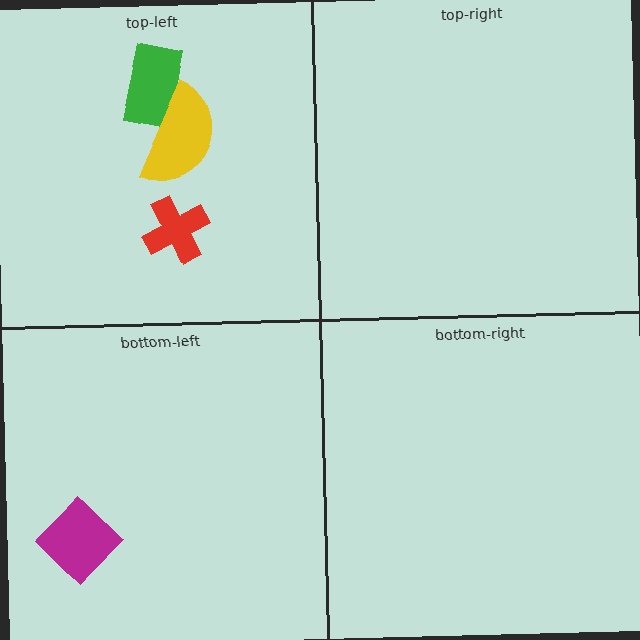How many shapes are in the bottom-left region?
1.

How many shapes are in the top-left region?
3.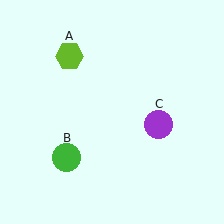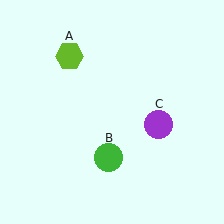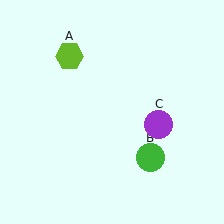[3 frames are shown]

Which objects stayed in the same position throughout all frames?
Lime hexagon (object A) and purple circle (object C) remained stationary.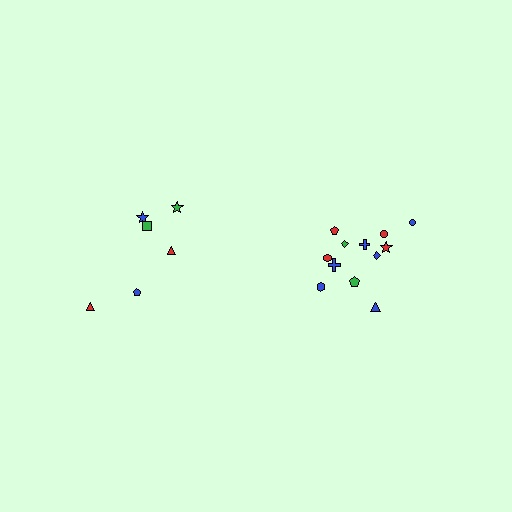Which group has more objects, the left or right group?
The right group.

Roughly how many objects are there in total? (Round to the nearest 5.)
Roughly 20 objects in total.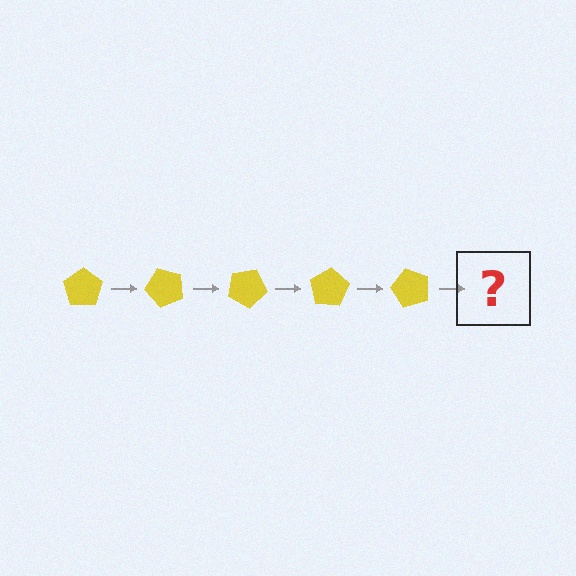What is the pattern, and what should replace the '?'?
The pattern is that the pentagon rotates 50 degrees each step. The '?' should be a yellow pentagon rotated 250 degrees.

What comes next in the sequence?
The next element should be a yellow pentagon rotated 250 degrees.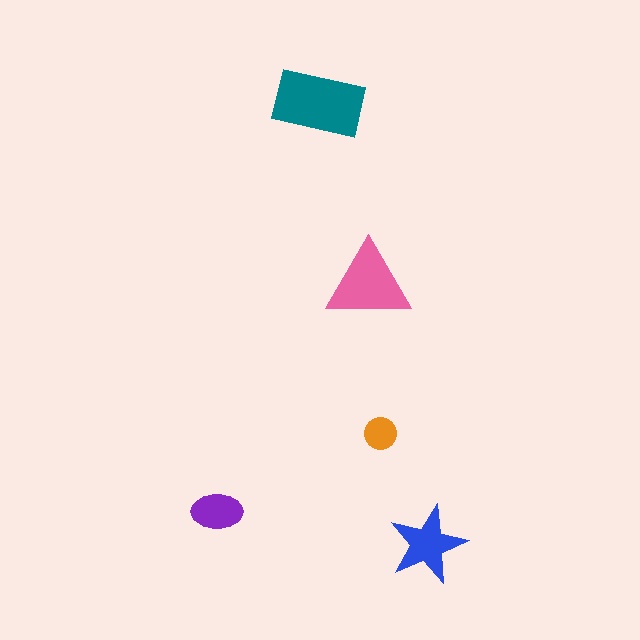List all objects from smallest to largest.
The orange circle, the purple ellipse, the blue star, the pink triangle, the teal rectangle.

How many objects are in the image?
There are 5 objects in the image.